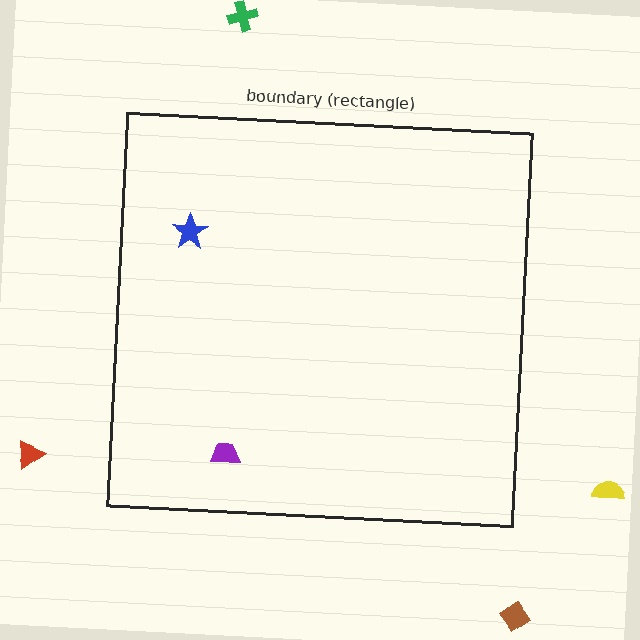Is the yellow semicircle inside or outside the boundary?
Outside.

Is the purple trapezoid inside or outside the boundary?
Inside.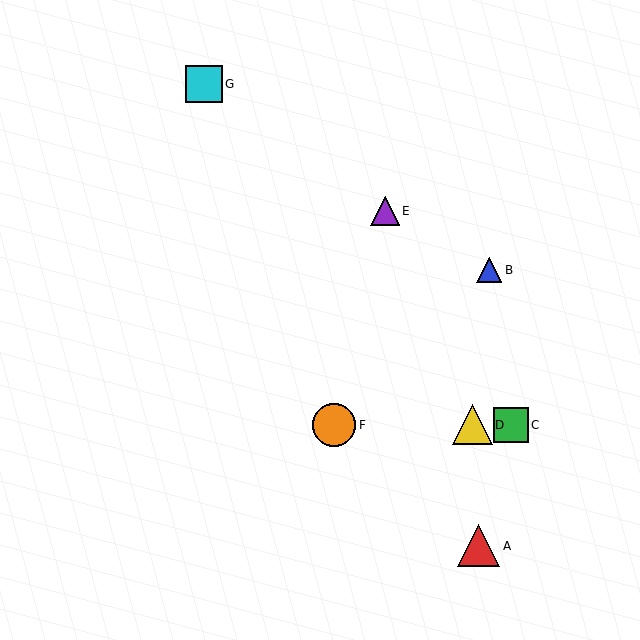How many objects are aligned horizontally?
3 objects (C, D, F) are aligned horizontally.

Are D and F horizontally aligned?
Yes, both are at y≈425.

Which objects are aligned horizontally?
Objects C, D, F are aligned horizontally.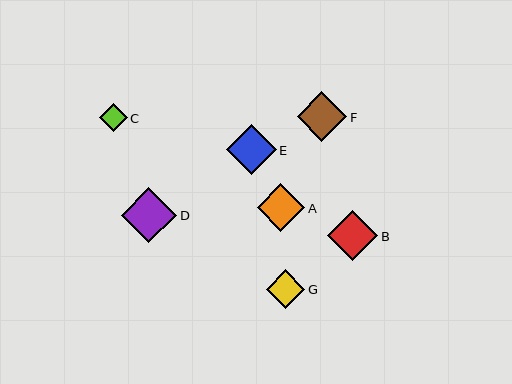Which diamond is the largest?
Diamond D is the largest with a size of approximately 55 pixels.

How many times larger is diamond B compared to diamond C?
Diamond B is approximately 1.8 times the size of diamond C.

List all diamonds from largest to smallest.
From largest to smallest: D, B, F, E, A, G, C.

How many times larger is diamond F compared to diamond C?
Diamond F is approximately 1.8 times the size of diamond C.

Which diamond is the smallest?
Diamond C is the smallest with a size of approximately 28 pixels.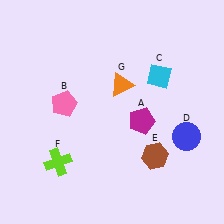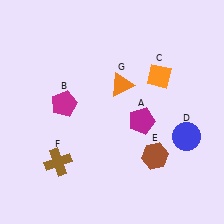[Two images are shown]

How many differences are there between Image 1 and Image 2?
There are 3 differences between the two images.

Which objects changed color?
B changed from pink to magenta. C changed from cyan to orange. F changed from lime to brown.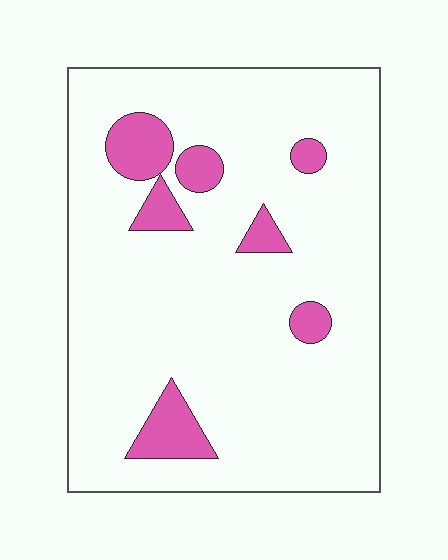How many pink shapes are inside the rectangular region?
7.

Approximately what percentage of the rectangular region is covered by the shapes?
Approximately 10%.